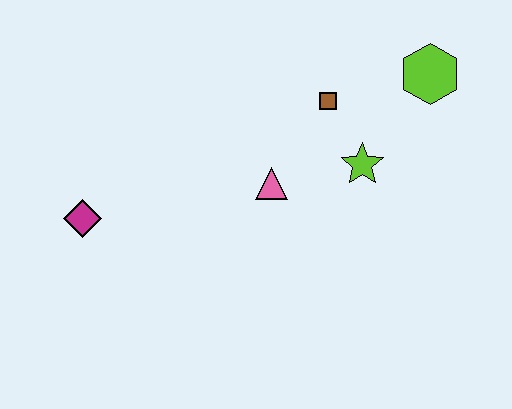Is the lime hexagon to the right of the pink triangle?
Yes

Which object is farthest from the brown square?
The magenta diamond is farthest from the brown square.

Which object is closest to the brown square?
The lime star is closest to the brown square.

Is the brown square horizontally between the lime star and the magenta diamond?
Yes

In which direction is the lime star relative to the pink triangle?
The lime star is to the right of the pink triangle.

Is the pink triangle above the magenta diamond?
Yes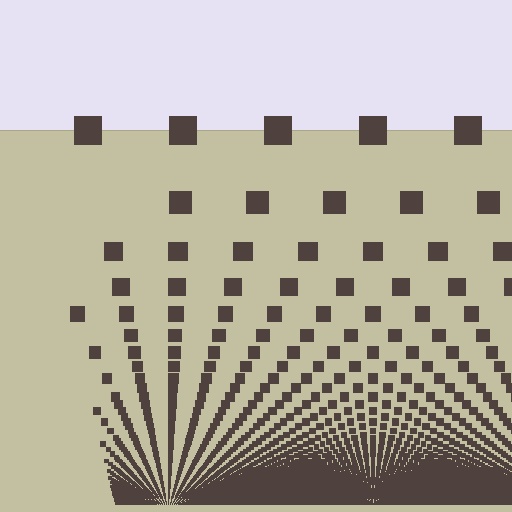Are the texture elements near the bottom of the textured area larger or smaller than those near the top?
Smaller. The gradient is inverted — elements near the bottom are smaller and denser.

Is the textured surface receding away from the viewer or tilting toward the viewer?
The surface appears to tilt toward the viewer. Texture elements get larger and sparser toward the top.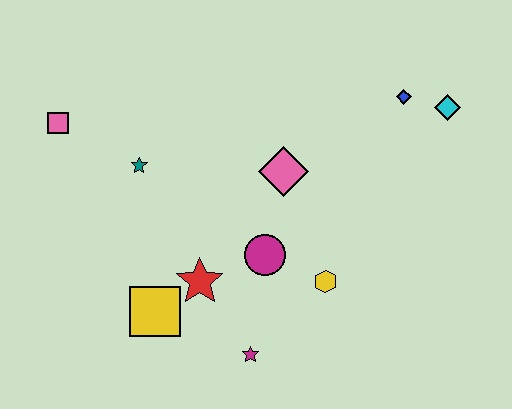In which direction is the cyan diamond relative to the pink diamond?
The cyan diamond is to the right of the pink diamond.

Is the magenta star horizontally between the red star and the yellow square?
No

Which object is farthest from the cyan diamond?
The pink square is farthest from the cyan diamond.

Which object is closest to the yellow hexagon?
The magenta circle is closest to the yellow hexagon.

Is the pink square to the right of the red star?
No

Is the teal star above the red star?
Yes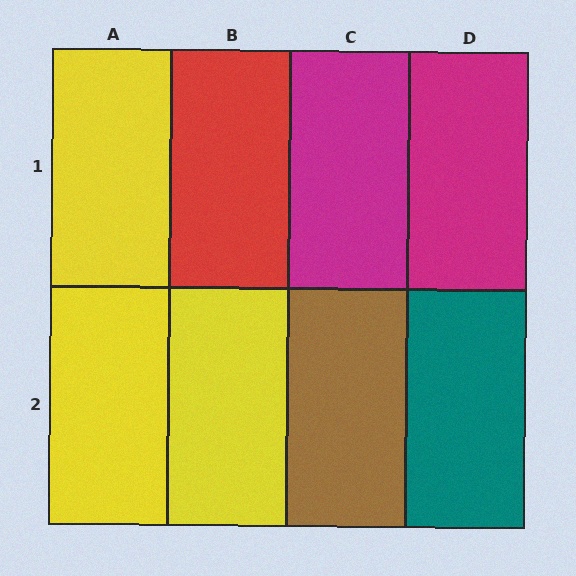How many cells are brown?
1 cell is brown.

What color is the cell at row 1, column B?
Red.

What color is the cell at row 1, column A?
Yellow.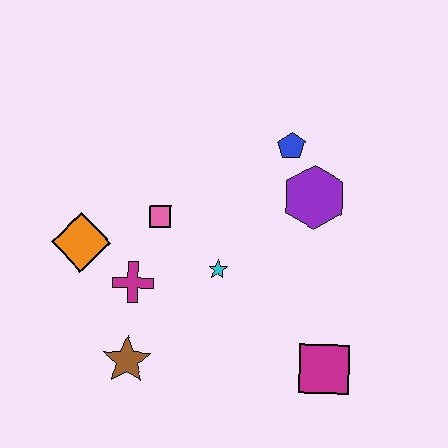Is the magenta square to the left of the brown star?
No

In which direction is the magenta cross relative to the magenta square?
The magenta cross is to the left of the magenta square.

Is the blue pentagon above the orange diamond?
Yes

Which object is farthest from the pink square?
The magenta square is farthest from the pink square.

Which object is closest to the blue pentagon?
The purple hexagon is closest to the blue pentagon.